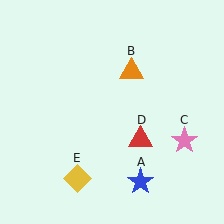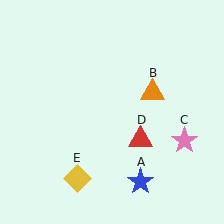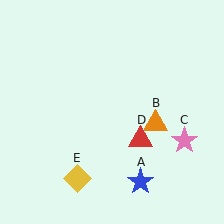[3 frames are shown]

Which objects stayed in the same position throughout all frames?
Blue star (object A) and pink star (object C) and red triangle (object D) and yellow diamond (object E) remained stationary.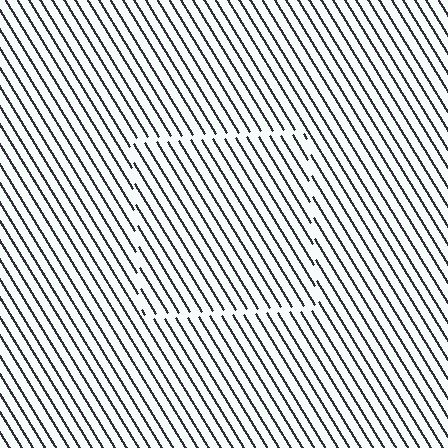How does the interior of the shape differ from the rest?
The interior of the shape contains the same grating, shifted by half a period — the contour is defined by the phase discontinuity where line-ends from the inner and outer gratings abut.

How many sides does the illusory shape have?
4 sides — the line-ends trace a square.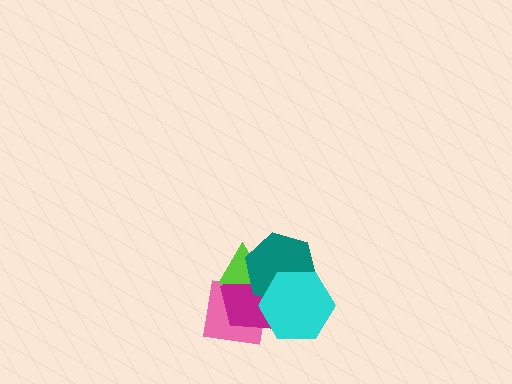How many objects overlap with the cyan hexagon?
2 objects overlap with the cyan hexagon.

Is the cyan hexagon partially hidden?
No, no other shape covers it.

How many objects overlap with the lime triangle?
3 objects overlap with the lime triangle.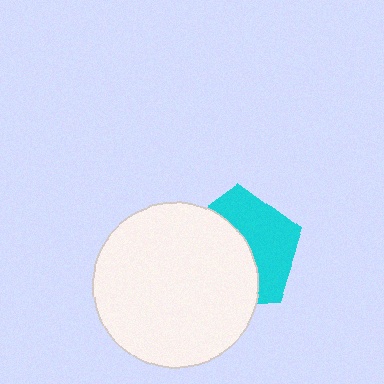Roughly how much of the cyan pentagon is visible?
About half of it is visible (roughly 47%).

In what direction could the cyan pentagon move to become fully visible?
The cyan pentagon could move right. That would shift it out from behind the white circle entirely.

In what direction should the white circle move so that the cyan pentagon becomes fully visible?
The white circle should move left. That is the shortest direction to clear the overlap and leave the cyan pentagon fully visible.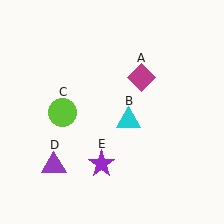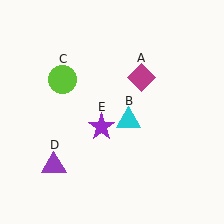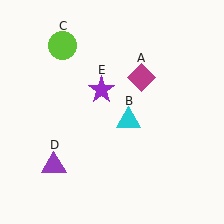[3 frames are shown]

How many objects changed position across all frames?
2 objects changed position: lime circle (object C), purple star (object E).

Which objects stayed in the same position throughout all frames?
Magenta diamond (object A) and cyan triangle (object B) and purple triangle (object D) remained stationary.